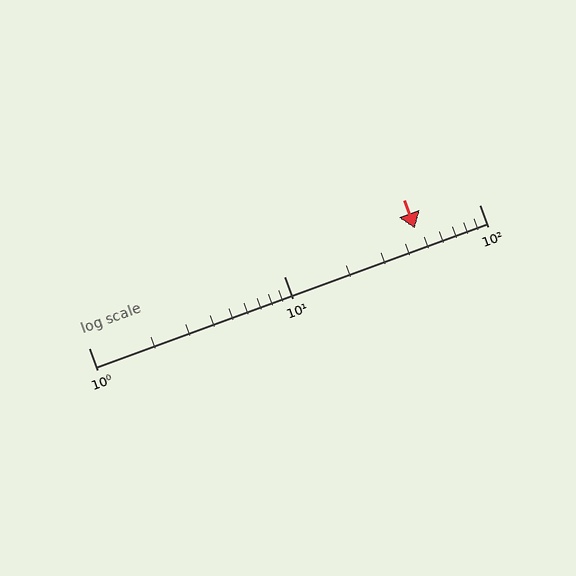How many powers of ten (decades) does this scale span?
The scale spans 2 decades, from 1 to 100.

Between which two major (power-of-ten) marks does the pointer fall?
The pointer is between 10 and 100.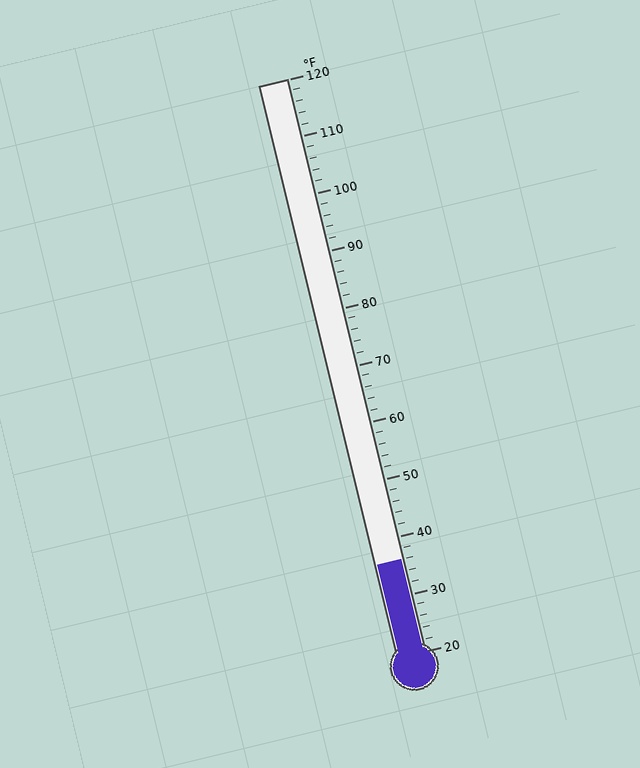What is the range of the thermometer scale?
The thermometer scale ranges from 20°F to 120°F.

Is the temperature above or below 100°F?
The temperature is below 100°F.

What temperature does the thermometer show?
The thermometer shows approximately 36°F.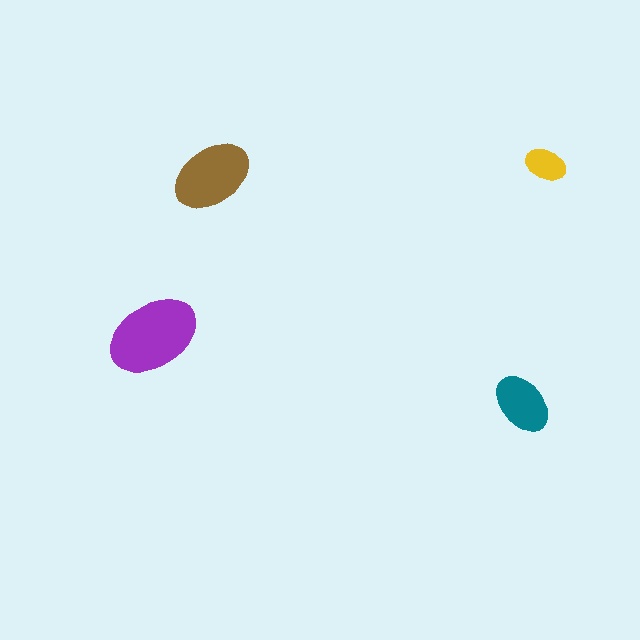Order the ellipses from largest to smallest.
the purple one, the brown one, the teal one, the yellow one.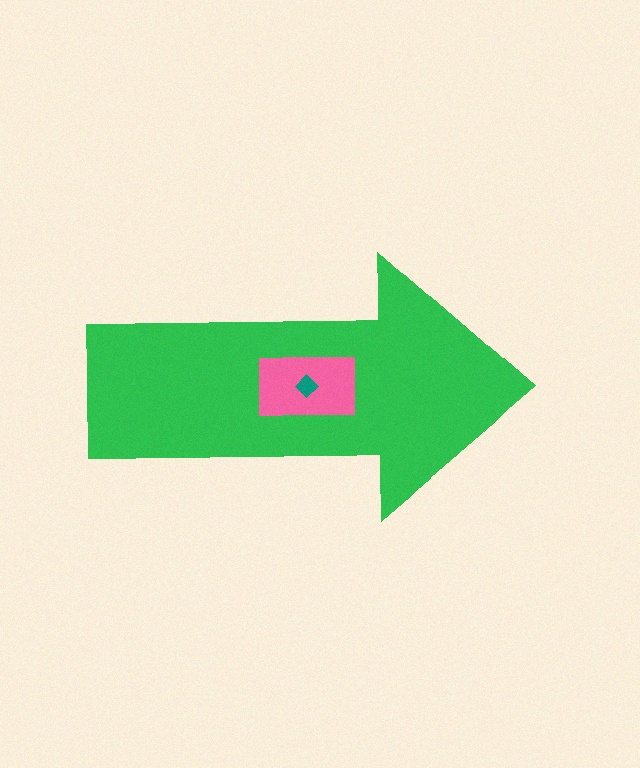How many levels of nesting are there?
3.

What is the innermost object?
The teal diamond.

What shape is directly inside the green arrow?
The pink rectangle.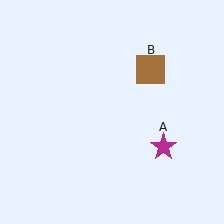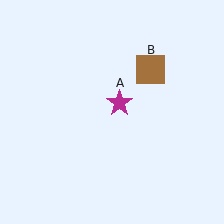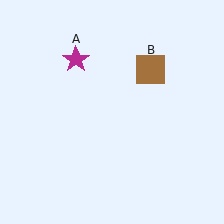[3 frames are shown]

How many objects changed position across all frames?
1 object changed position: magenta star (object A).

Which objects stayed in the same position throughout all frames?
Brown square (object B) remained stationary.